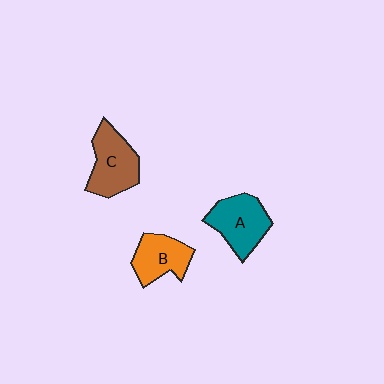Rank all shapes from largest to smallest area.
From largest to smallest: C (brown), A (teal), B (orange).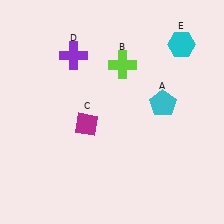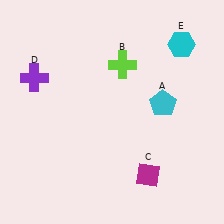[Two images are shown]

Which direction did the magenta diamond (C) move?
The magenta diamond (C) moved right.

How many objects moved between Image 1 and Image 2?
2 objects moved between the two images.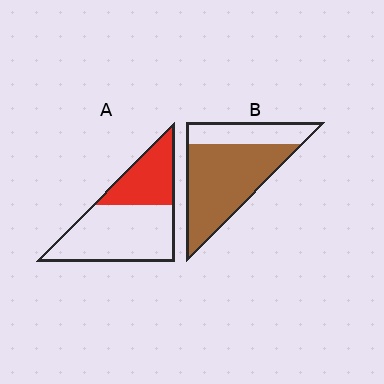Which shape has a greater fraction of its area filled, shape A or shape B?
Shape B.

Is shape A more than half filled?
No.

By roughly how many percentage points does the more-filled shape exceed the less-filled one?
By roughly 35 percentage points (B over A).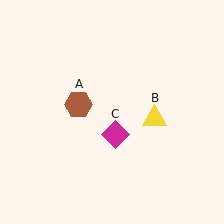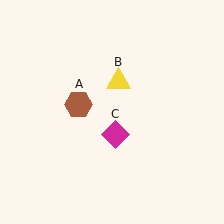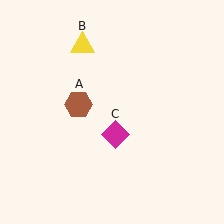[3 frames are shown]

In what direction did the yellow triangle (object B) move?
The yellow triangle (object B) moved up and to the left.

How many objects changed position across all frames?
1 object changed position: yellow triangle (object B).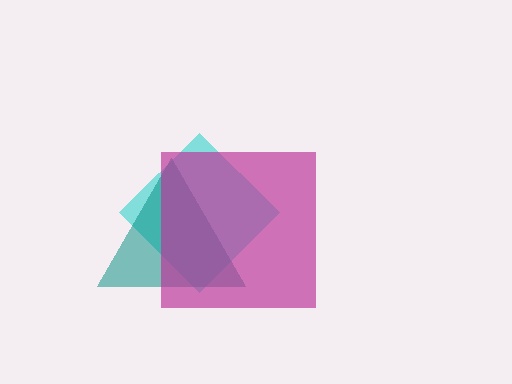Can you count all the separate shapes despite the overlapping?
Yes, there are 3 separate shapes.